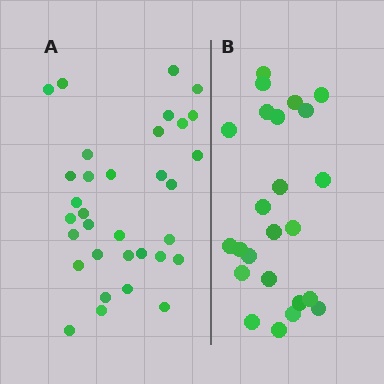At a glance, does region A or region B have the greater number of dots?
Region A (the left region) has more dots.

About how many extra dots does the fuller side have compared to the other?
Region A has roughly 8 or so more dots than region B.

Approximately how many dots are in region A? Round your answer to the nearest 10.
About 30 dots. (The exact count is 33, which rounds to 30.)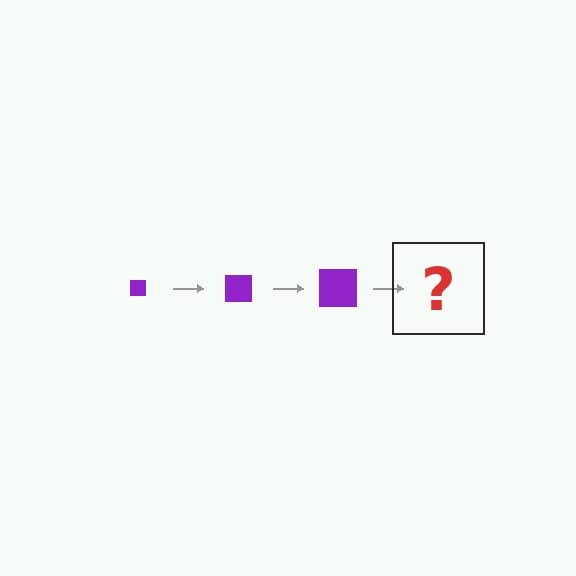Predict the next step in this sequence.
The next step is a purple square, larger than the previous one.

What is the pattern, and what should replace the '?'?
The pattern is that the square gets progressively larger each step. The '?' should be a purple square, larger than the previous one.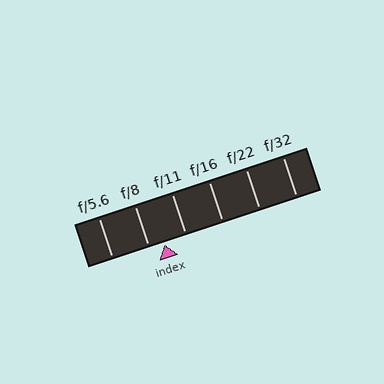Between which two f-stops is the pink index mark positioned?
The index mark is between f/8 and f/11.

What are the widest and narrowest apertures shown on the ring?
The widest aperture shown is f/5.6 and the narrowest is f/32.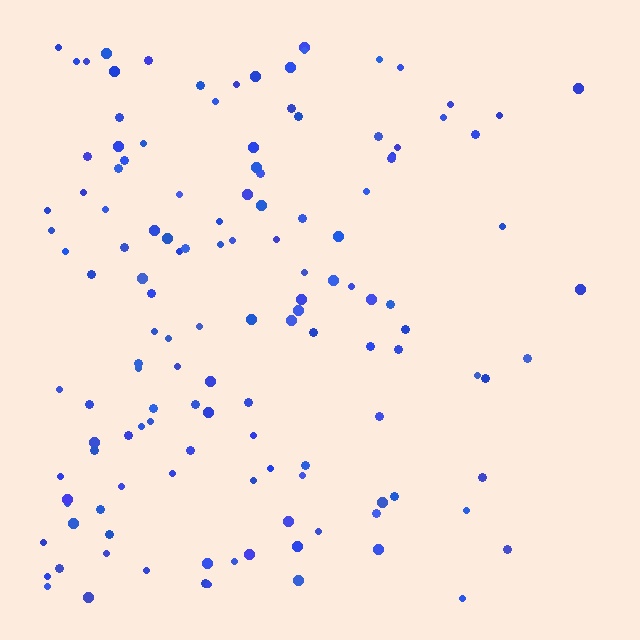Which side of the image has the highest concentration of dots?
The left.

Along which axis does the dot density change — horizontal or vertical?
Horizontal.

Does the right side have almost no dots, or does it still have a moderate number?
Still a moderate number, just noticeably fewer than the left.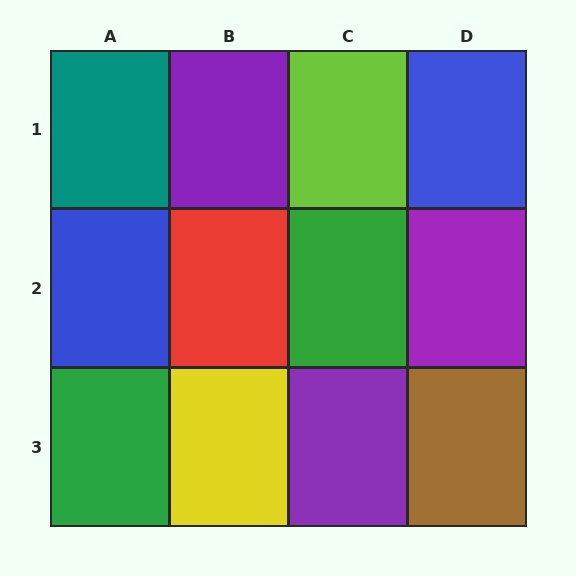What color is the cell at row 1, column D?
Blue.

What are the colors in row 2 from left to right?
Blue, red, green, purple.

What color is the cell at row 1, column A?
Teal.